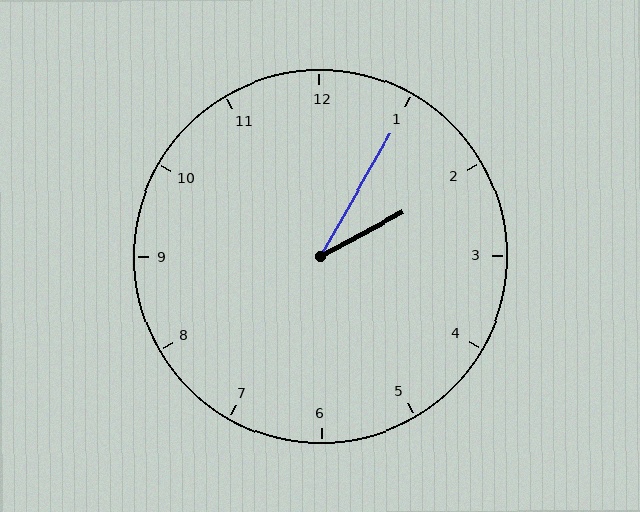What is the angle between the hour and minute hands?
Approximately 32 degrees.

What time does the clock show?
2:05.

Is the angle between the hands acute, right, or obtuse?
It is acute.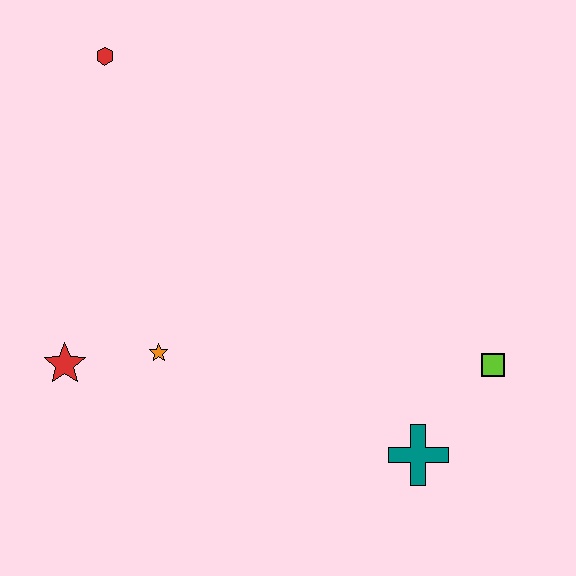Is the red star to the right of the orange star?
No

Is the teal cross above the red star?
No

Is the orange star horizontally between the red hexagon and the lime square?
Yes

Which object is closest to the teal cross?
The lime square is closest to the teal cross.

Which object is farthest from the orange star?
The lime square is farthest from the orange star.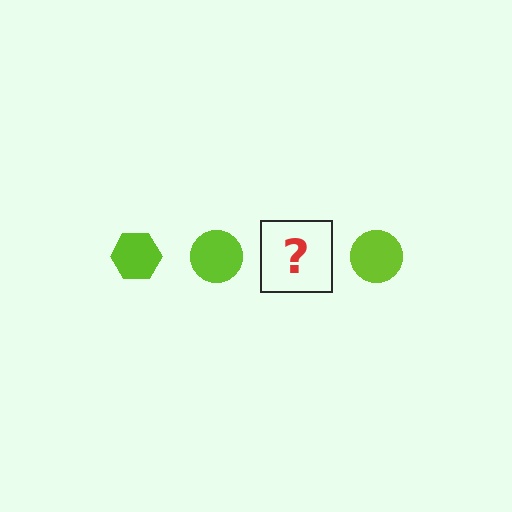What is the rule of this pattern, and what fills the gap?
The rule is that the pattern cycles through hexagon, circle shapes in lime. The gap should be filled with a lime hexagon.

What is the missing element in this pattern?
The missing element is a lime hexagon.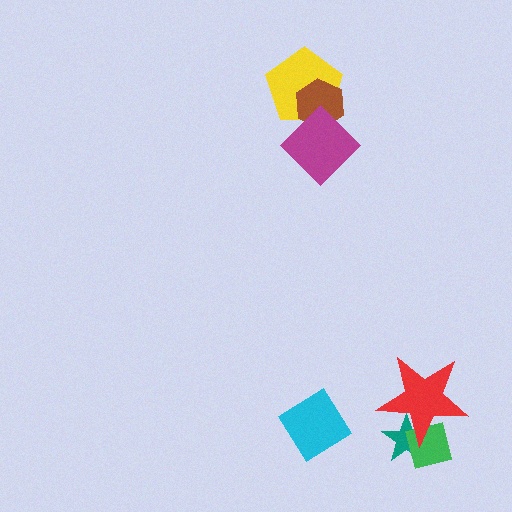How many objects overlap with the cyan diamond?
0 objects overlap with the cyan diamond.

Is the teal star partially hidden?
Yes, it is partially covered by another shape.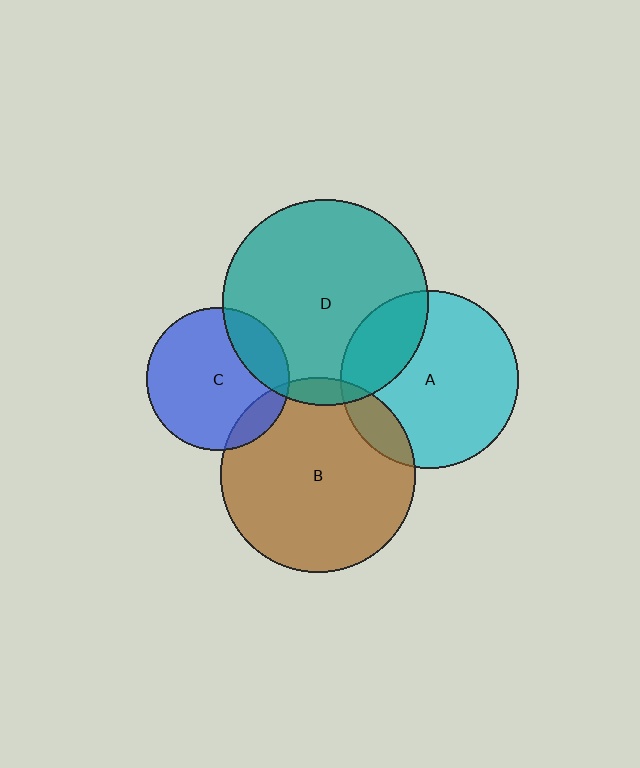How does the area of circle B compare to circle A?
Approximately 1.2 times.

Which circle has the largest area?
Circle D (teal).